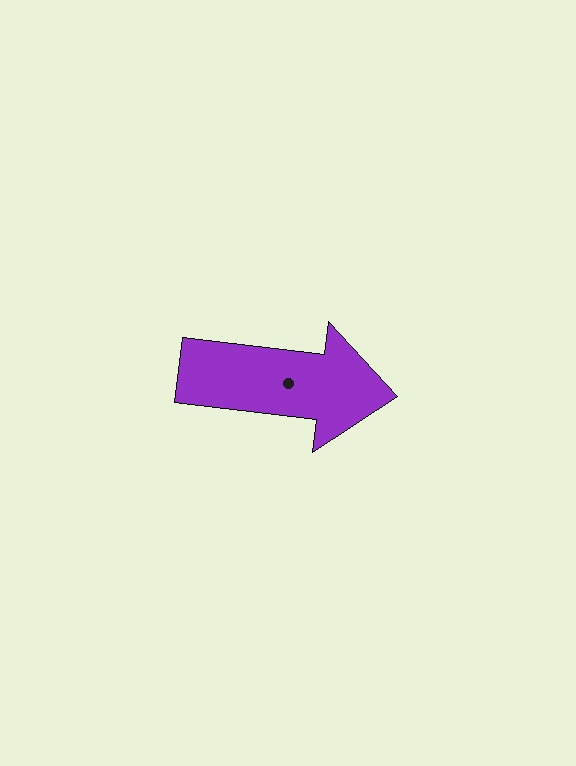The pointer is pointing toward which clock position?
Roughly 3 o'clock.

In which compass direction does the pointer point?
East.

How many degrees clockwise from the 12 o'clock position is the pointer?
Approximately 97 degrees.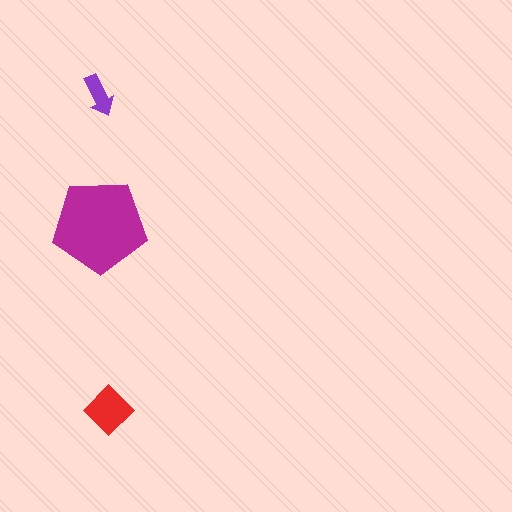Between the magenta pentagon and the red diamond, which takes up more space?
The magenta pentagon.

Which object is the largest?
The magenta pentagon.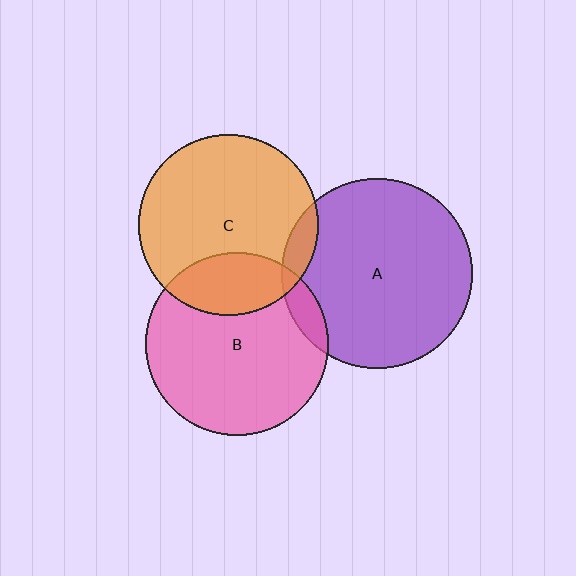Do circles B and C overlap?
Yes.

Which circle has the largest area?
Circle A (purple).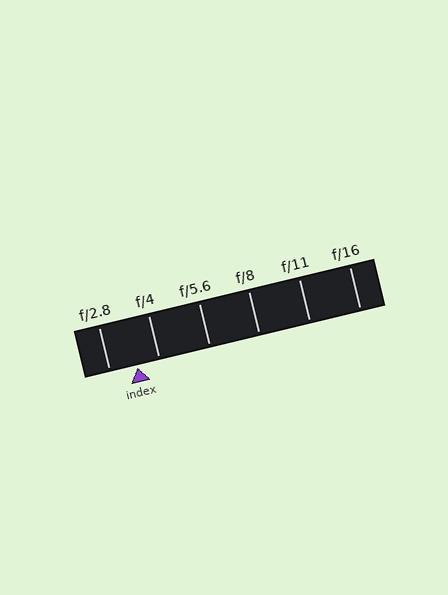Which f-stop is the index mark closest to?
The index mark is closest to f/4.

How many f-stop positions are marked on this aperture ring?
There are 6 f-stop positions marked.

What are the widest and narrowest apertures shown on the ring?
The widest aperture shown is f/2.8 and the narrowest is f/16.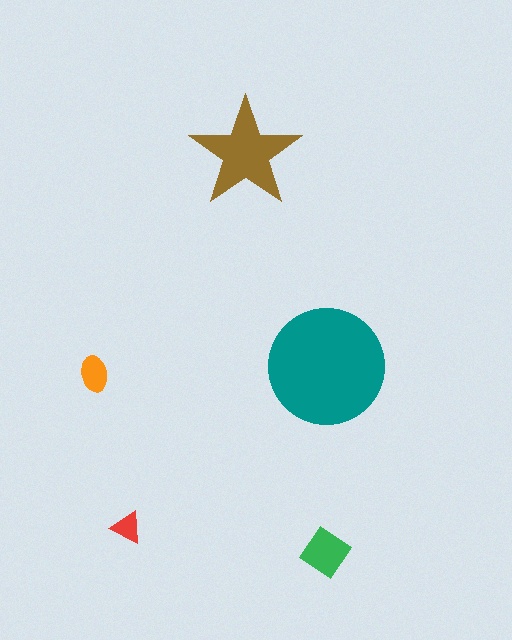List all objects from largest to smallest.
The teal circle, the brown star, the green diamond, the orange ellipse, the red triangle.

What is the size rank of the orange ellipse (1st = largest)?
4th.